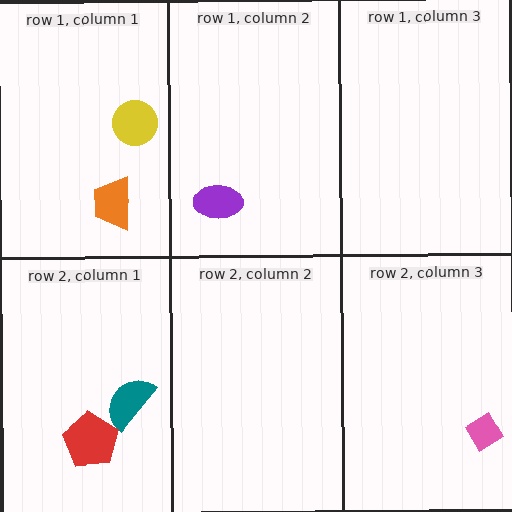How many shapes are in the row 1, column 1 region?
2.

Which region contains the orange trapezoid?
The row 1, column 1 region.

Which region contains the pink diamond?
The row 2, column 3 region.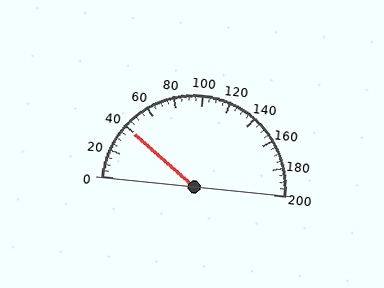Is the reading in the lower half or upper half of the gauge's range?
The reading is in the lower half of the range (0 to 200).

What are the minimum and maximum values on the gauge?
The gauge ranges from 0 to 200.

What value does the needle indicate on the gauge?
The needle indicates approximately 40.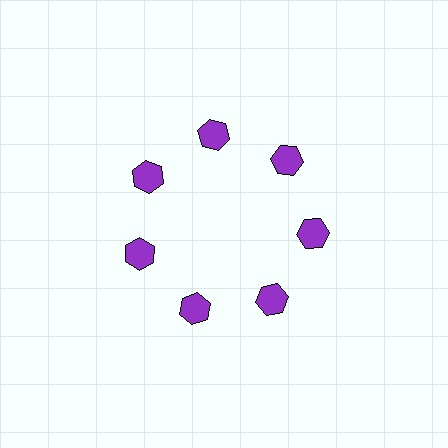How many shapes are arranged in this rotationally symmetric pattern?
There are 7 shapes, arranged in 7 groups of 1.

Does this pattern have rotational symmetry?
Yes, this pattern has 7-fold rotational symmetry. It looks the same after rotating 51 degrees around the center.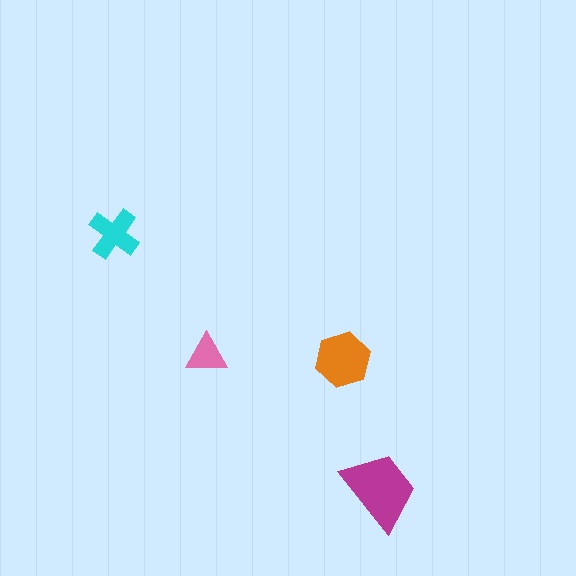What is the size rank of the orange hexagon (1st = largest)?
2nd.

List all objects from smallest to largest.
The pink triangle, the cyan cross, the orange hexagon, the magenta trapezoid.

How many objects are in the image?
There are 4 objects in the image.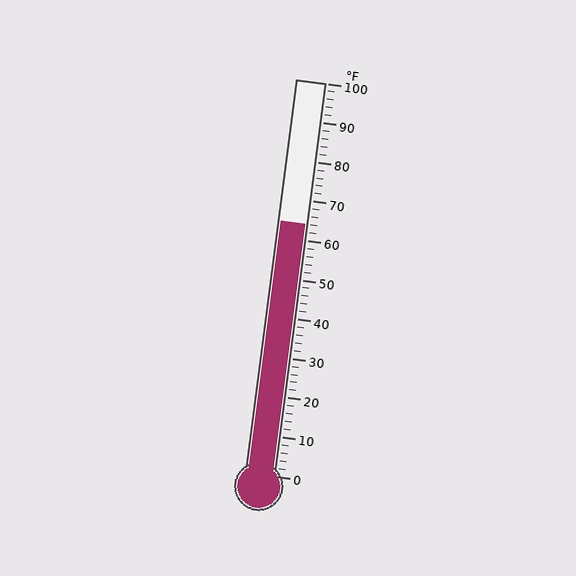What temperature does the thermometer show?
The thermometer shows approximately 64°F.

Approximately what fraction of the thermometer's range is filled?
The thermometer is filled to approximately 65% of its range.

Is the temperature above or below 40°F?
The temperature is above 40°F.